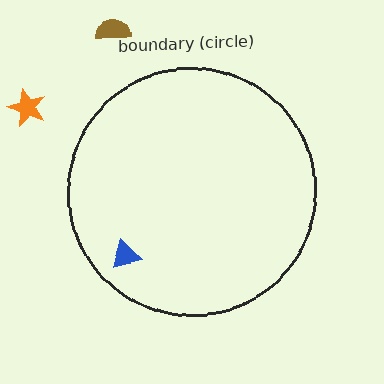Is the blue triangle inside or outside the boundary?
Inside.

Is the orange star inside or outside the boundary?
Outside.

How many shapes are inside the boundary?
1 inside, 2 outside.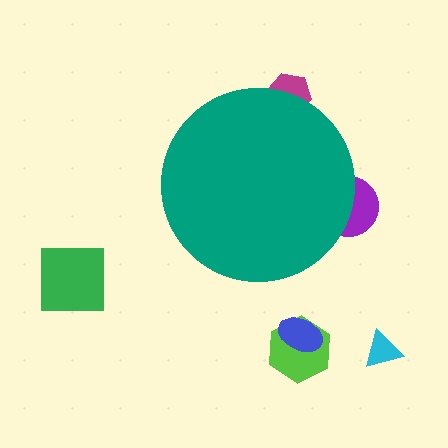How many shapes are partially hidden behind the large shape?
2 shapes are partially hidden.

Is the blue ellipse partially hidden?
No, the blue ellipse is fully visible.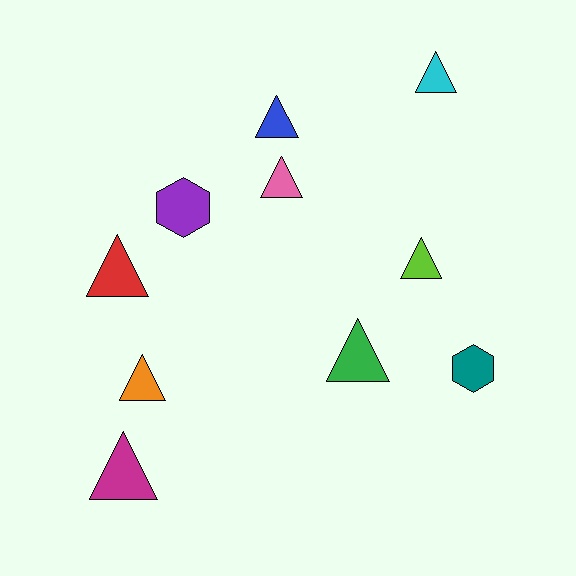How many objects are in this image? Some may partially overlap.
There are 10 objects.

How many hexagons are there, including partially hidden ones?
There are 2 hexagons.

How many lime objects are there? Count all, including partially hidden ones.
There is 1 lime object.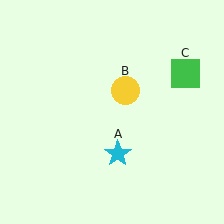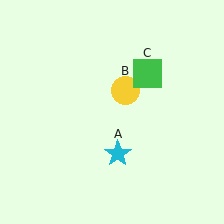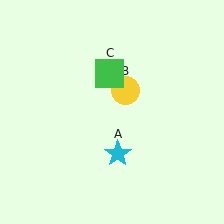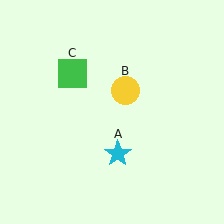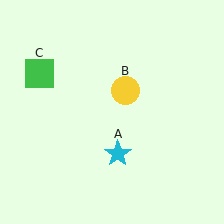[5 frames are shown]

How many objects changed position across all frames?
1 object changed position: green square (object C).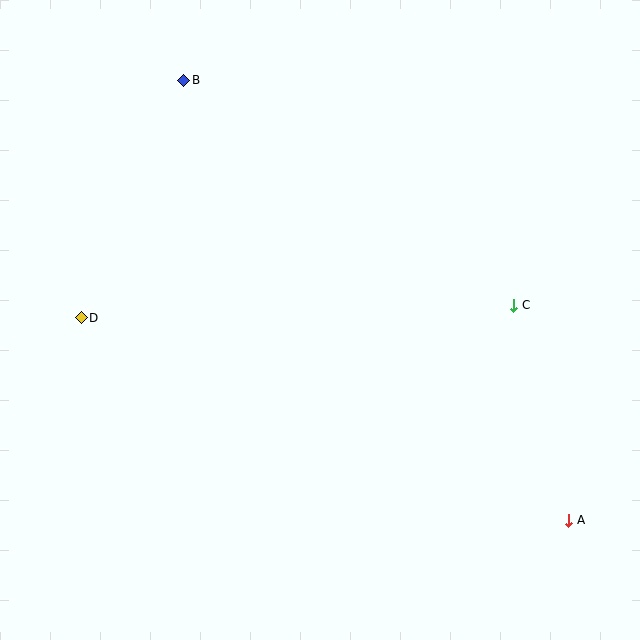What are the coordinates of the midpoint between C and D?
The midpoint between C and D is at (297, 311).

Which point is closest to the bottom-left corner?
Point D is closest to the bottom-left corner.